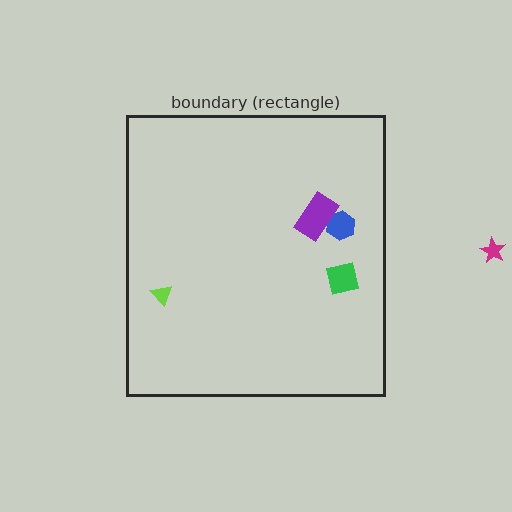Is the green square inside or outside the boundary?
Inside.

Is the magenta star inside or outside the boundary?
Outside.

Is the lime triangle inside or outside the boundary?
Inside.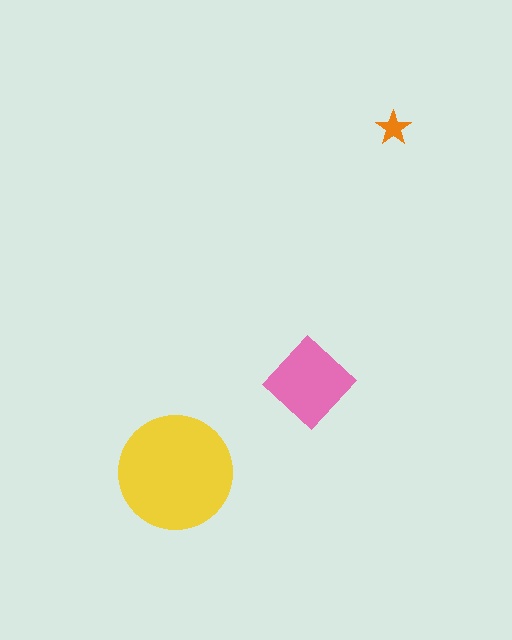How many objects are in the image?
There are 3 objects in the image.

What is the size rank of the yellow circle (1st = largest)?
1st.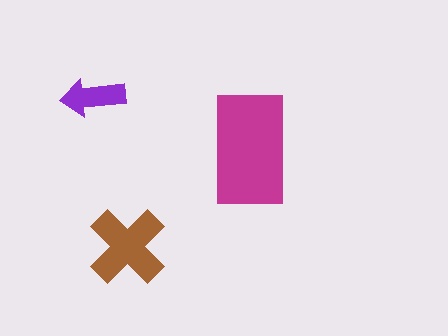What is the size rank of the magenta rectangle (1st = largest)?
1st.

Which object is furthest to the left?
The purple arrow is leftmost.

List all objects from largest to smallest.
The magenta rectangle, the brown cross, the purple arrow.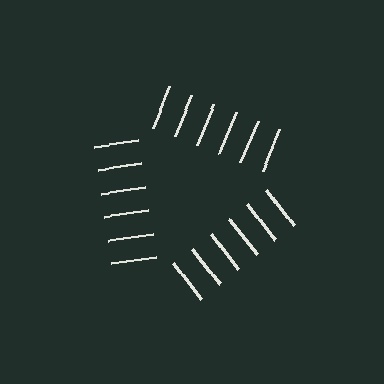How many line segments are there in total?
18 — 6 along each of the 3 edges.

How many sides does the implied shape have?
3 sides — the line-ends trace a triangle.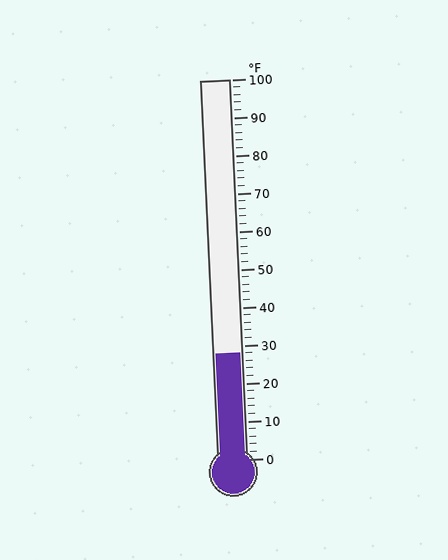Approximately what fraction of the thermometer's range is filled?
The thermometer is filled to approximately 30% of its range.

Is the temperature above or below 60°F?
The temperature is below 60°F.